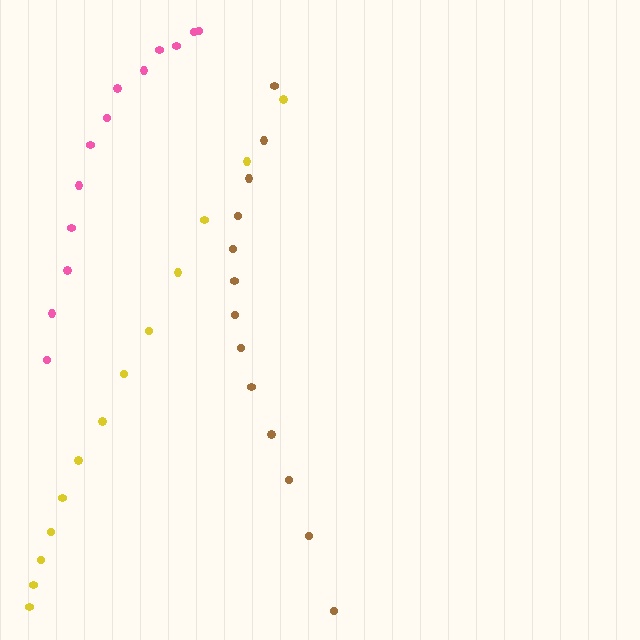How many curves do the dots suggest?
There are 3 distinct paths.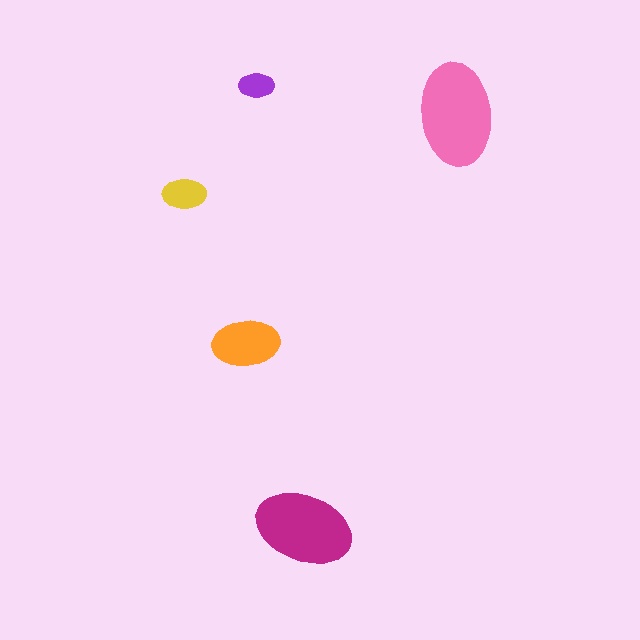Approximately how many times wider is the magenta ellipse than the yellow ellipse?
About 2 times wider.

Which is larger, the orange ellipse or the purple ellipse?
The orange one.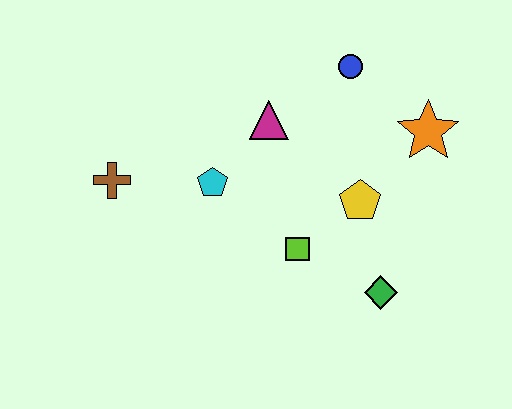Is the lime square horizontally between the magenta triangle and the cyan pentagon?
No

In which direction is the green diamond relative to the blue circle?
The green diamond is below the blue circle.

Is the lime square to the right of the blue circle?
No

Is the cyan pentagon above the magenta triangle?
No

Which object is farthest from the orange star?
The brown cross is farthest from the orange star.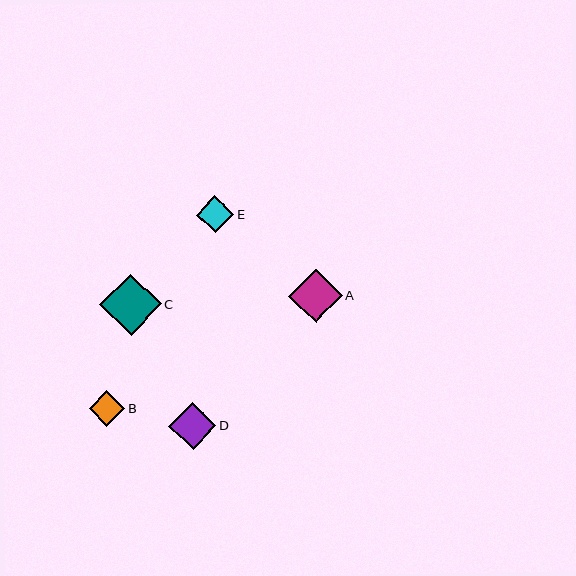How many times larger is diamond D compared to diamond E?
Diamond D is approximately 1.3 times the size of diamond E.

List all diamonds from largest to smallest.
From largest to smallest: C, A, D, E, B.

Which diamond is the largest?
Diamond C is the largest with a size of approximately 61 pixels.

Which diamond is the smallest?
Diamond B is the smallest with a size of approximately 36 pixels.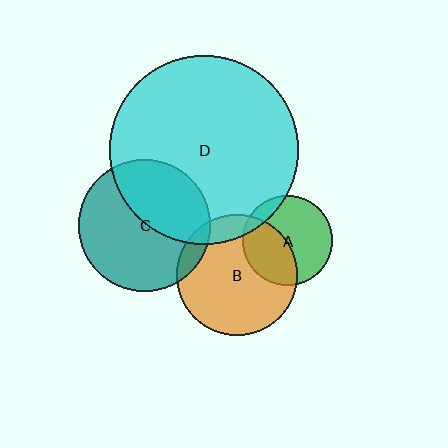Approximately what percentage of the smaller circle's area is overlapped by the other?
Approximately 10%.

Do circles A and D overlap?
Yes.